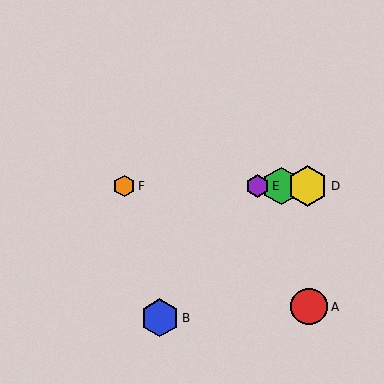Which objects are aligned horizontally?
Objects C, D, E, F are aligned horizontally.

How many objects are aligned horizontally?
4 objects (C, D, E, F) are aligned horizontally.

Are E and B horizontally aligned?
No, E is at y≈186 and B is at y≈318.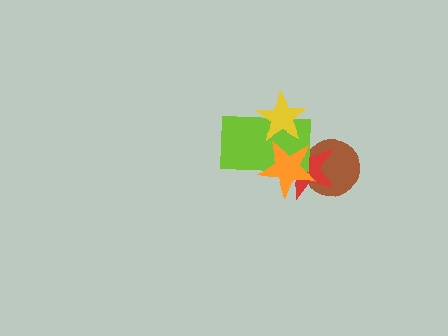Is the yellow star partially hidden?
No, no other shape covers it.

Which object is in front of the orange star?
The yellow star is in front of the orange star.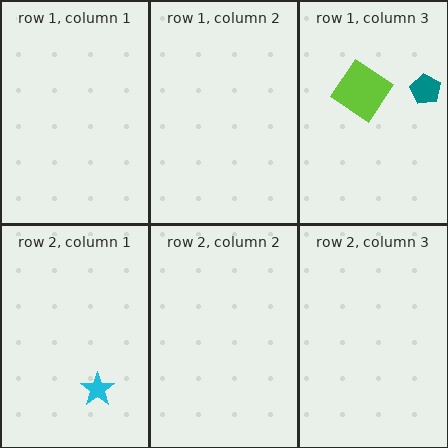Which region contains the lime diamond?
The row 1, column 3 region.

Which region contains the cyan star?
The row 2, column 1 region.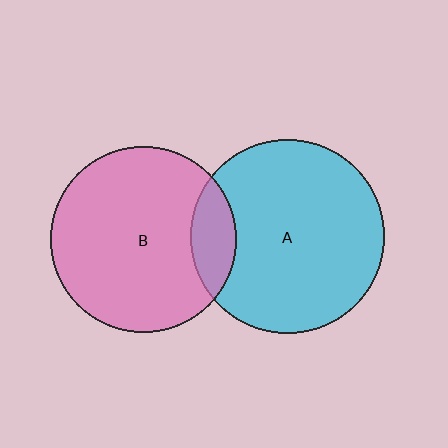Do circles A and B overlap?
Yes.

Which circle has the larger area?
Circle A (cyan).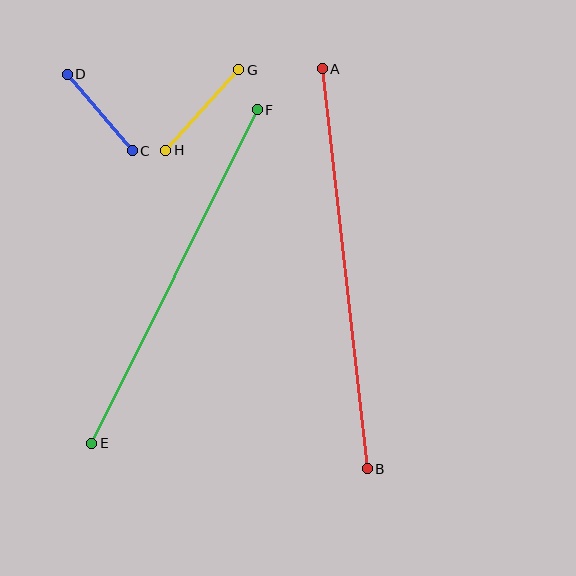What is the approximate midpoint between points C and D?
The midpoint is at approximately (100, 112) pixels.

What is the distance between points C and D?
The distance is approximately 100 pixels.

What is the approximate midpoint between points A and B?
The midpoint is at approximately (345, 269) pixels.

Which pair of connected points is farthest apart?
Points A and B are farthest apart.